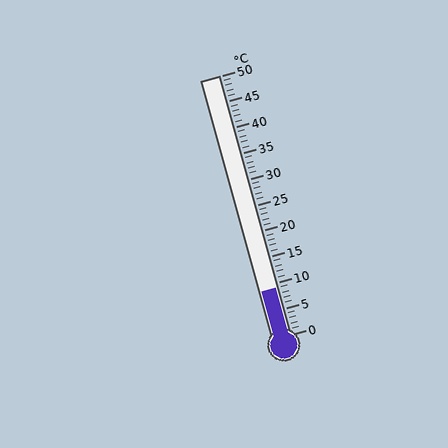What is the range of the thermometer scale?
The thermometer scale ranges from 0°C to 50°C.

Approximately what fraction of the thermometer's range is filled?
The thermometer is filled to approximately 20% of its range.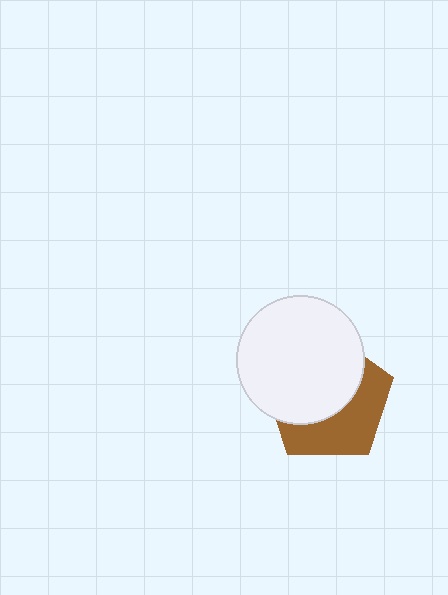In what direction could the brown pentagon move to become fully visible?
The brown pentagon could move toward the lower-right. That would shift it out from behind the white circle entirely.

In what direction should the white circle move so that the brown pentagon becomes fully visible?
The white circle should move toward the upper-left. That is the shortest direction to clear the overlap and leave the brown pentagon fully visible.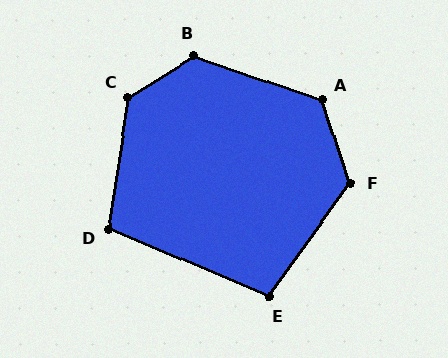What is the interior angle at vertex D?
Approximately 104 degrees (obtuse).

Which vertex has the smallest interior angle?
E, at approximately 103 degrees.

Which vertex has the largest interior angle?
C, at approximately 130 degrees.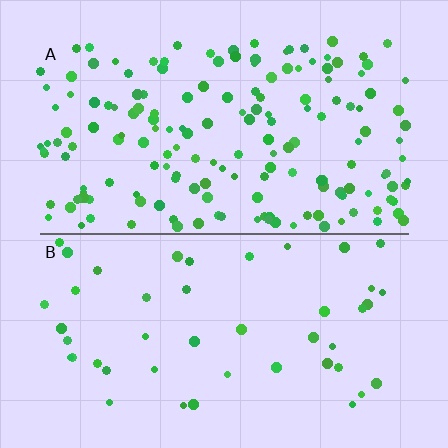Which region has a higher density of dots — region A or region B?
A (the top).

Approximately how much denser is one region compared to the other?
Approximately 3.6× — region A over region B.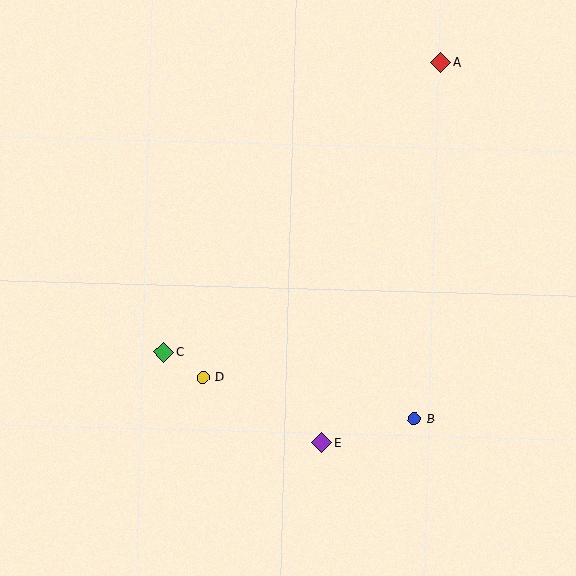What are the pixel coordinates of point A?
Point A is at (441, 62).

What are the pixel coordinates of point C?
Point C is at (164, 352).